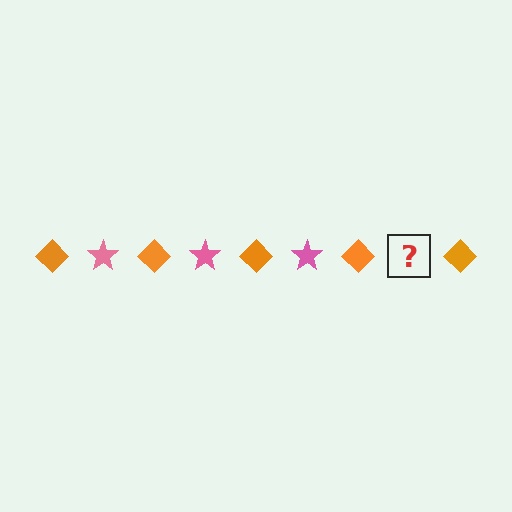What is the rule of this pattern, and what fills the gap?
The rule is that the pattern alternates between orange diamond and pink star. The gap should be filled with a pink star.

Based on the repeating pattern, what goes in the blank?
The blank should be a pink star.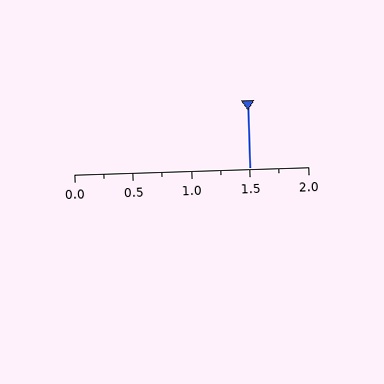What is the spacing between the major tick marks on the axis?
The major ticks are spaced 0.5 apart.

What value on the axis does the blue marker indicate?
The marker indicates approximately 1.5.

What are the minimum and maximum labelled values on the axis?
The axis runs from 0.0 to 2.0.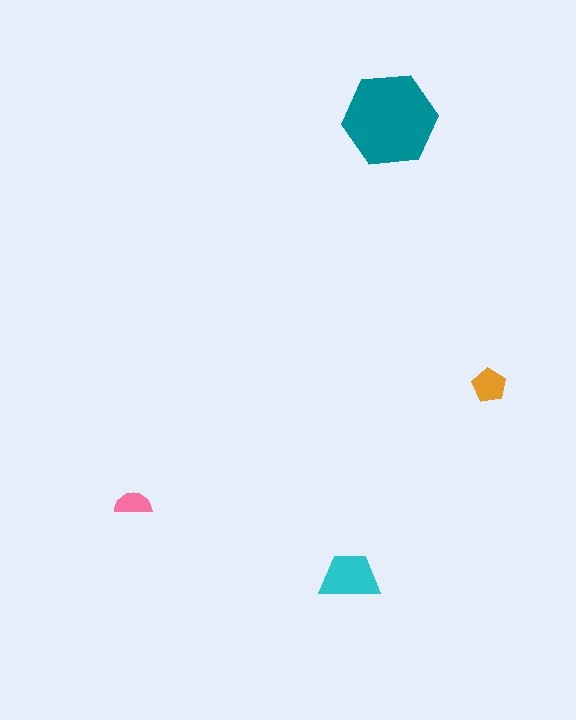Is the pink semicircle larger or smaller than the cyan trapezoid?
Smaller.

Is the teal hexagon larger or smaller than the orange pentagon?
Larger.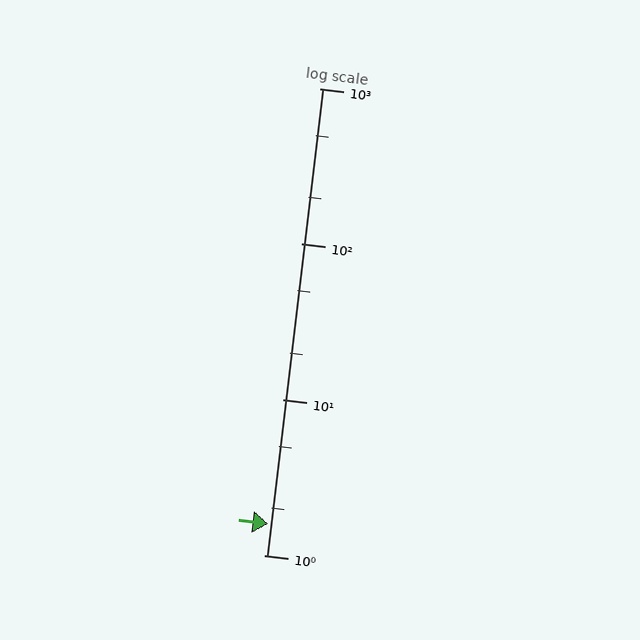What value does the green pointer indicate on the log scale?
The pointer indicates approximately 1.6.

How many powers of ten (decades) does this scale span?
The scale spans 3 decades, from 1 to 1000.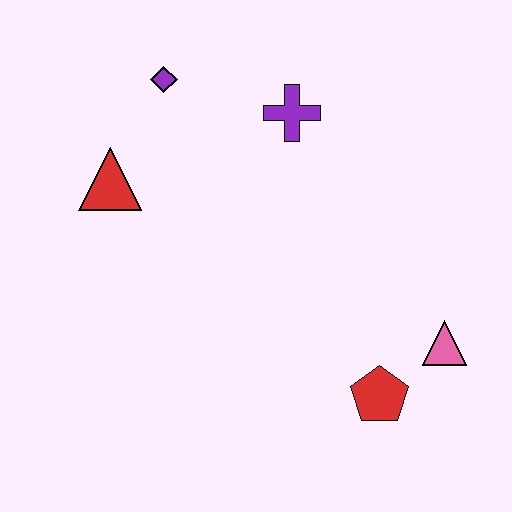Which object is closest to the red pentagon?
The pink triangle is closest to the red pentagon.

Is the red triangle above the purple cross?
No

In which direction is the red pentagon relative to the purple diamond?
The red pentagon is below the purple diamond.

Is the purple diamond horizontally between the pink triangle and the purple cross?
No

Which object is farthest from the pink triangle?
The purple diamond is farthest from the pink triangle.